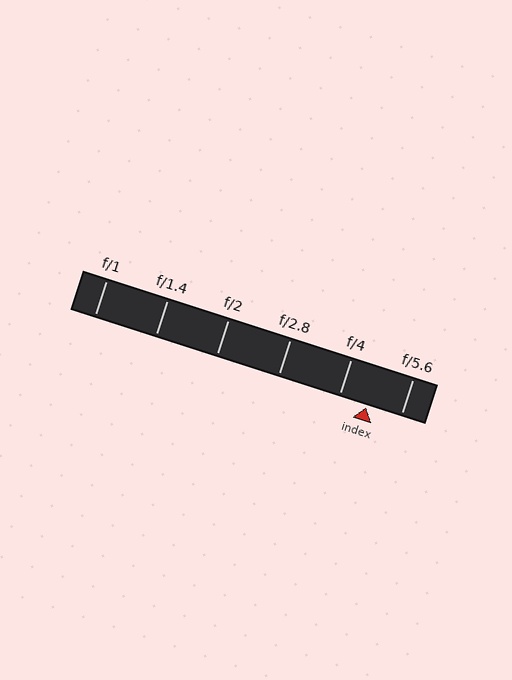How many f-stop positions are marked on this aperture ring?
There are 6 f-stop positions marked.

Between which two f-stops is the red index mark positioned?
The index mark is between f/4 and f/5.6.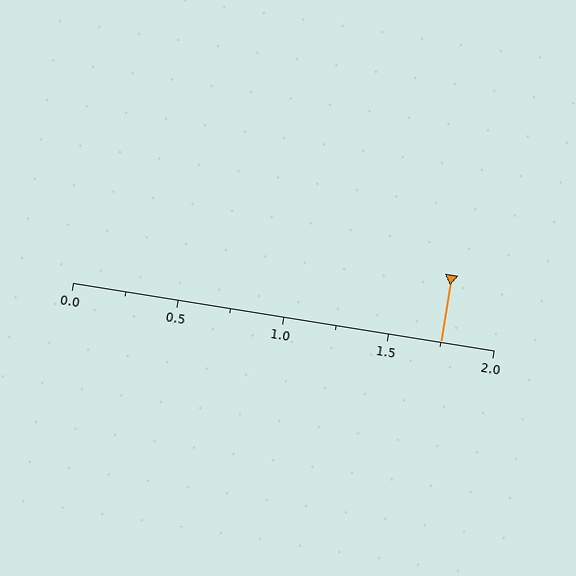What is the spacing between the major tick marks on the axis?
The major ticks are spaced 0.5 apart.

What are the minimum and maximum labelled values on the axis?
The axis runs from 0.0 to 2.0.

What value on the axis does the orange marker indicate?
The marker indicates approximately 1.75.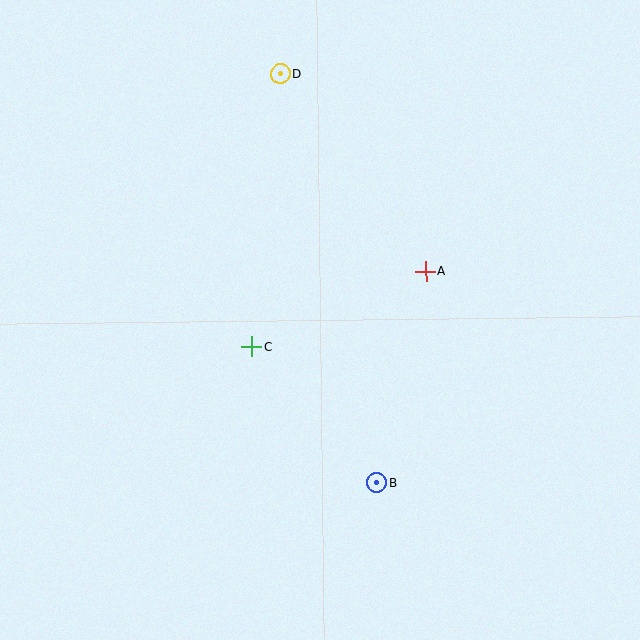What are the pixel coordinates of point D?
Point D is at (281, 74).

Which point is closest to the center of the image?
Point C at (252, 346) is closest to the center.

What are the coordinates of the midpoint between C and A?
The midpoint between C and A is at (339, 309).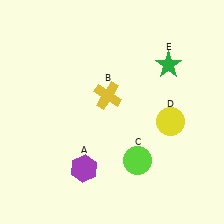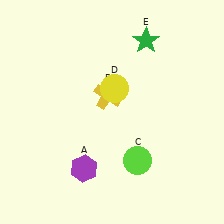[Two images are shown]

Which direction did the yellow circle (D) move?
The yellow circle (D) moved left.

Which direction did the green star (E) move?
The green star (E) moved up.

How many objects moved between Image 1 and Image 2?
2 objects moved between the two images.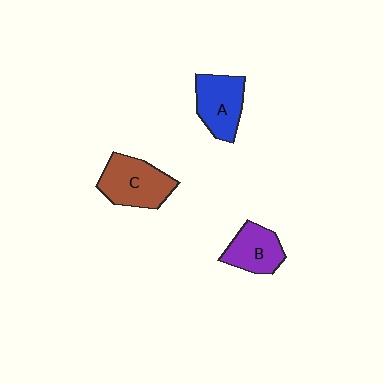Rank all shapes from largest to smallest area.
From largest to smallest: C (brown), A (blue), B (purple).